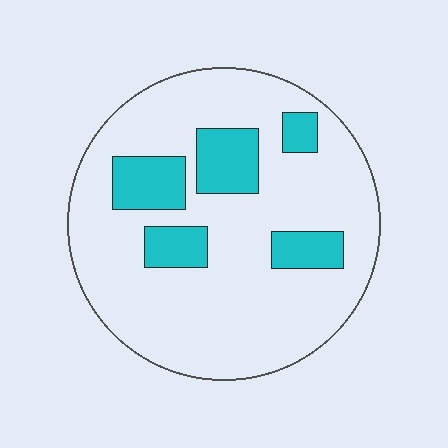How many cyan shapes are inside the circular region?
5.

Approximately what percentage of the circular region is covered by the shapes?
Approximately 20%.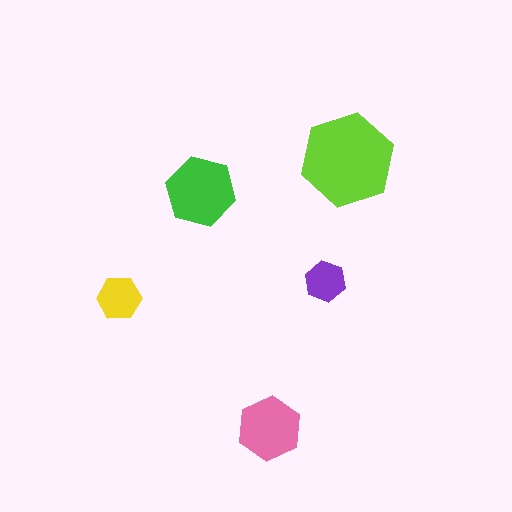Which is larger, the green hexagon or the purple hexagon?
The green one.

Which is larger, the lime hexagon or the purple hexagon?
The lime one.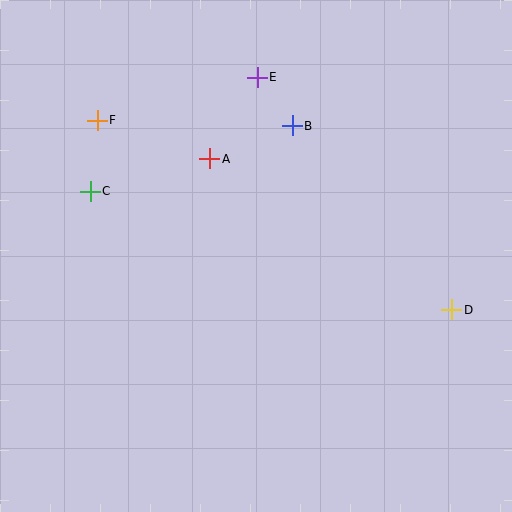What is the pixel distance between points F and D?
The distance between F and D is 402 pixels.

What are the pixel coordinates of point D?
Point D is at (452, 310).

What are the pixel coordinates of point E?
Point E is at (257, 78).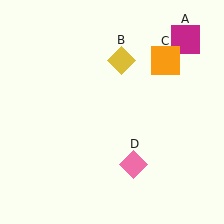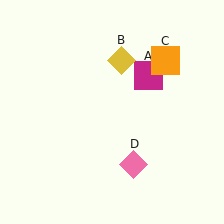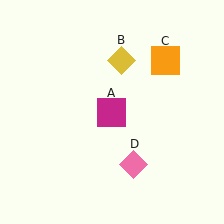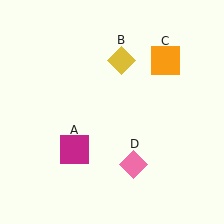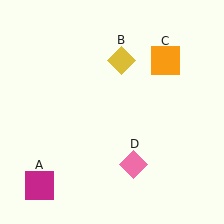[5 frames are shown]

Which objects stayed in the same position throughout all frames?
Yellow diamond (object B) and orange square (object C) and pink diamond (object D) remained stationary.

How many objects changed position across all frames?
1 object changed position: magenta square (object A).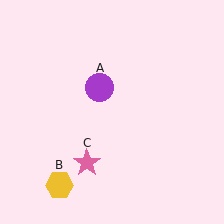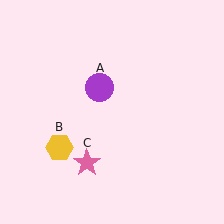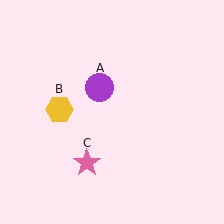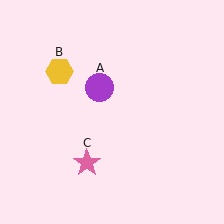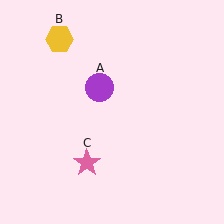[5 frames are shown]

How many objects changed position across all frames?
1 object changed position: yellow hexagon (object B).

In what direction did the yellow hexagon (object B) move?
The yellow hexagon (object B) moved up.